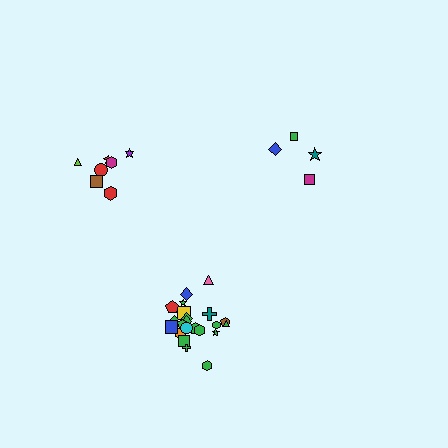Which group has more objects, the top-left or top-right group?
The top-left group.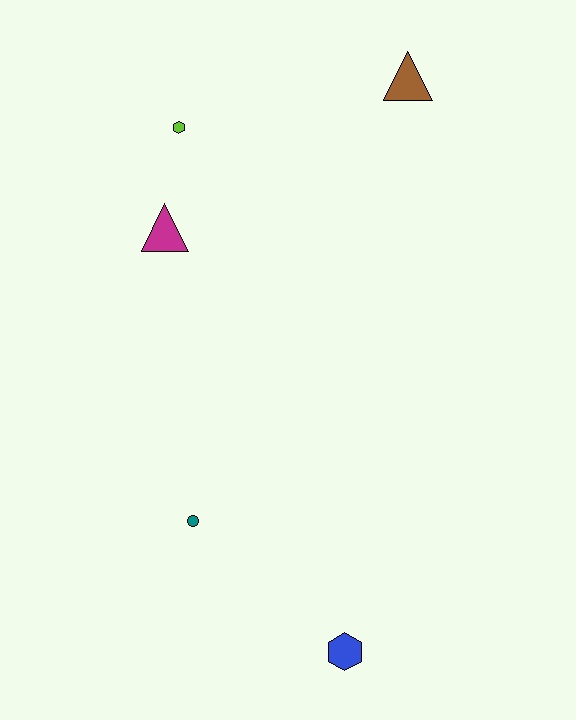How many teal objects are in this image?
There is 1 teal object.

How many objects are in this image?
There are 5 objects.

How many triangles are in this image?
There are 2 triangles.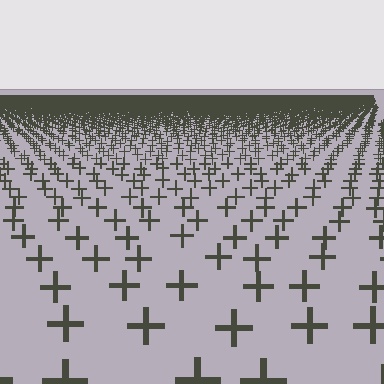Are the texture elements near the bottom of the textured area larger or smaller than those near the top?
Larger. Near the bottom, elements are closer to the viewer and appear at a bigger on-screen size.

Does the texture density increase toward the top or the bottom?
Density increases toward the top.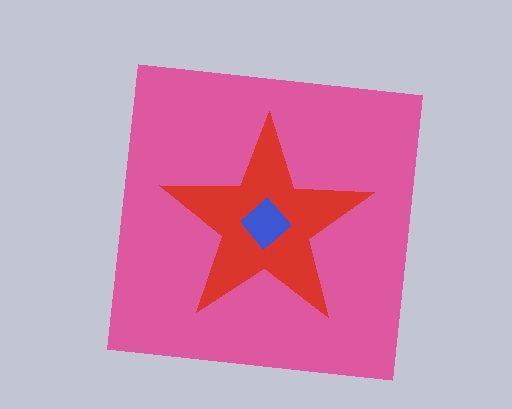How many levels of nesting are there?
3.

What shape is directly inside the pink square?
The red star.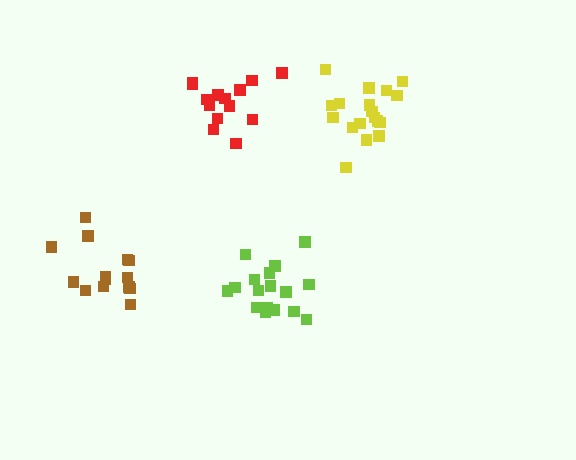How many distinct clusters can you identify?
There are 4 distinct clusters.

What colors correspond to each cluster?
The clusters are colored: yellow, red, brown, lime.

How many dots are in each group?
Group 1: 18 dots, Group 2: 14 dots, Group 3: 14 dots, Group 4: 17 dots (63 total).